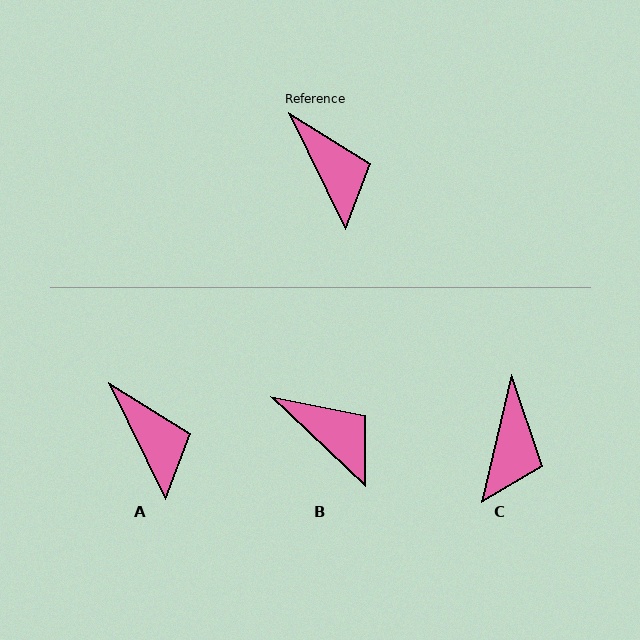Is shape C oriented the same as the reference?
No, it is off by about 39 degrees.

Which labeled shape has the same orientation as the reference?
A.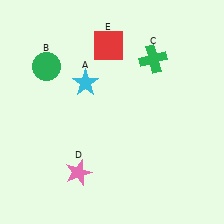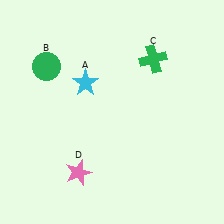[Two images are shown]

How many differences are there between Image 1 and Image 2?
There is 1 difference between the two images.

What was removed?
The red square (E) was removed in Image 2.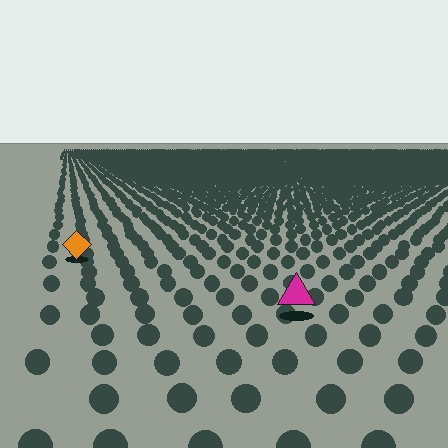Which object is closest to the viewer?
The magenta triangle is closest. The texture marks near it are larger and more spread out.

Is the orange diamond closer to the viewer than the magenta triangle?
No. The magenta triangle is closer — you can tell from the texture gradient: the ground texture is coarser near it.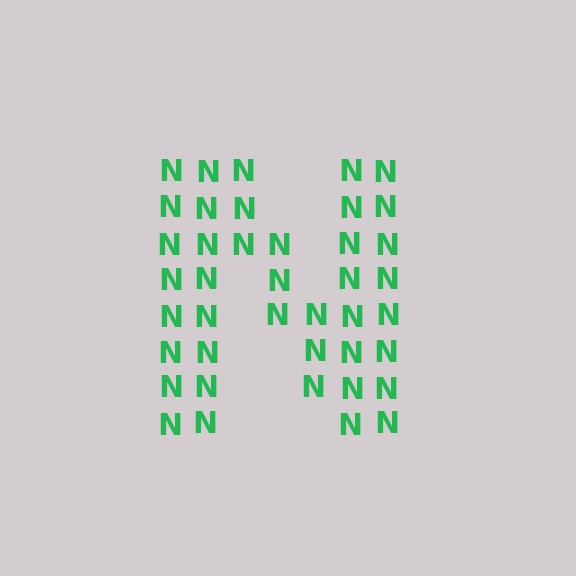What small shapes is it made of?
It is made of small letter N's.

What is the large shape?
The large shape is the letter N.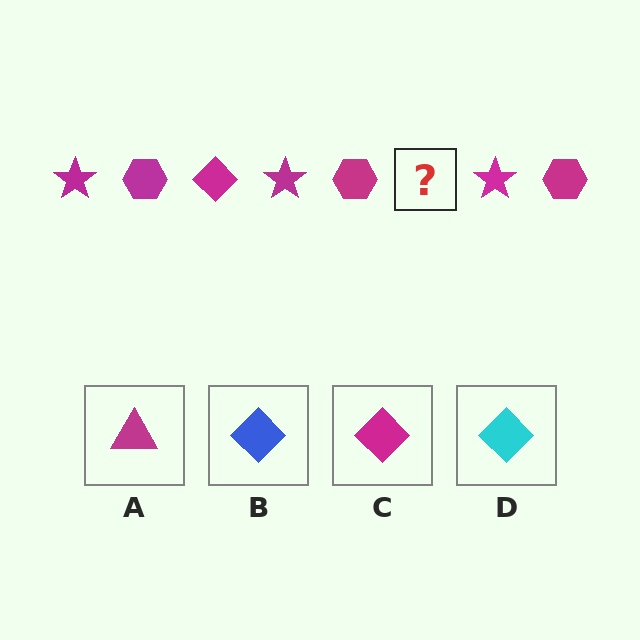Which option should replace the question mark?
Option C.